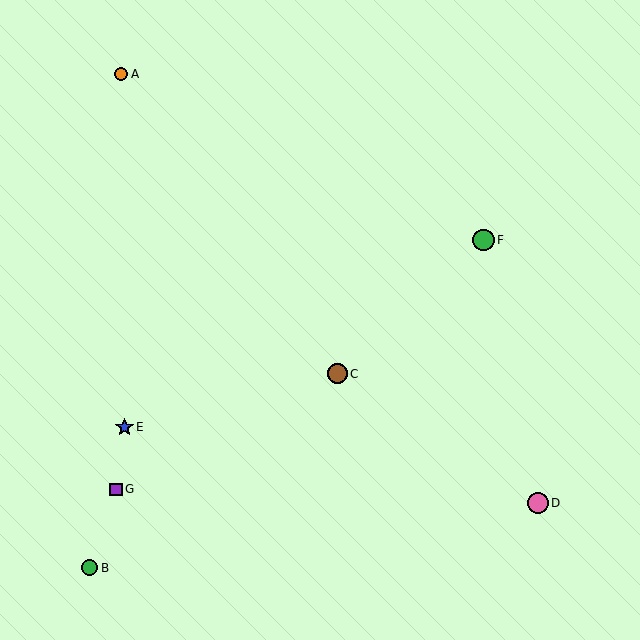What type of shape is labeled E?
Shape E is a blue star.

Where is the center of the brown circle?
The center of the brown circle is at (337, 374).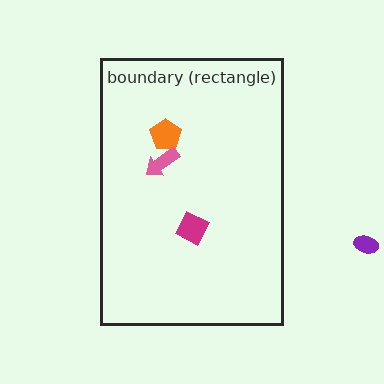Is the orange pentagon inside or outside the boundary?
Inside.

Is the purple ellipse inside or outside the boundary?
Outside.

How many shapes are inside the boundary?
3 inside, 1 outside.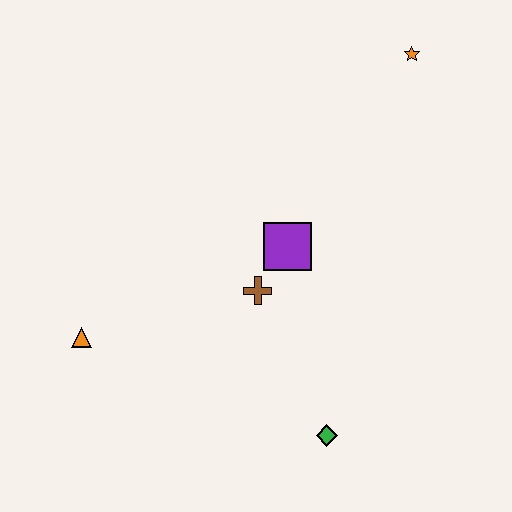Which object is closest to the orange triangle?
The brown cross is closest to the orange triangle.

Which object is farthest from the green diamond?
The orange star is farthest from the green diamond.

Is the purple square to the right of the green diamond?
No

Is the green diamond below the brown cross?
Yes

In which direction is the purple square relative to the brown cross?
The purple square is above the brown cross.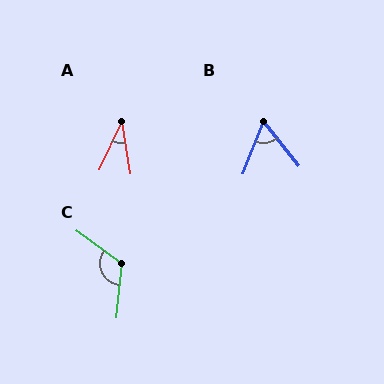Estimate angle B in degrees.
Approximately 60 degrees.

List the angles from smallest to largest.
A (34°), B (60°), C (119°).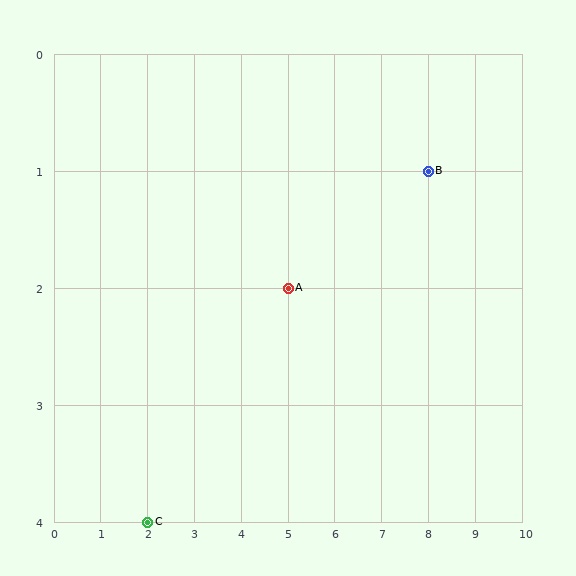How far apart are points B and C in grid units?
Points B and C are 6 columns and 3 rows apart (about 6.7 grid units diagonally).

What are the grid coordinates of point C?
Point C is at grid coordinates (2, 4).